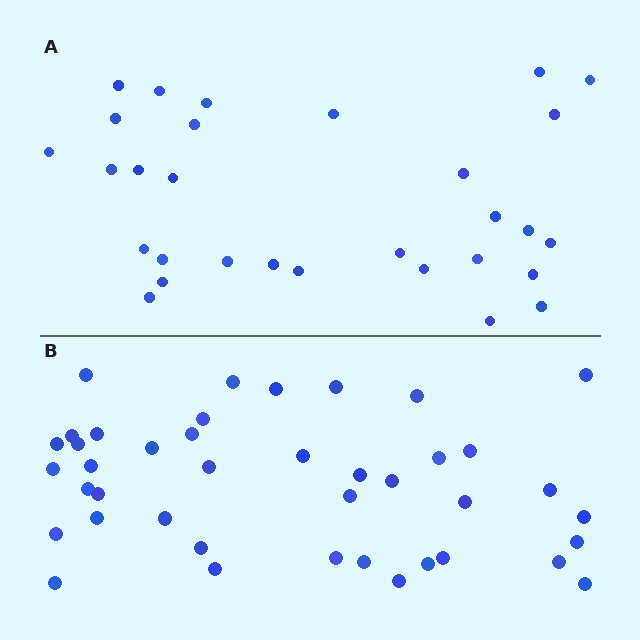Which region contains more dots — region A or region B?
Region B (the bottom region) has more dots.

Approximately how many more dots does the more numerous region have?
Region B has roughly 12 or so more dots than region A.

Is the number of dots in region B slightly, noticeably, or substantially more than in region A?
Region B has noticeably more, but not dramatically so. The ratio is roughly 1.4 to 1.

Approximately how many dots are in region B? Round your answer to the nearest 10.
About 40 dots. (The exact count is 41, which rounds to 40.)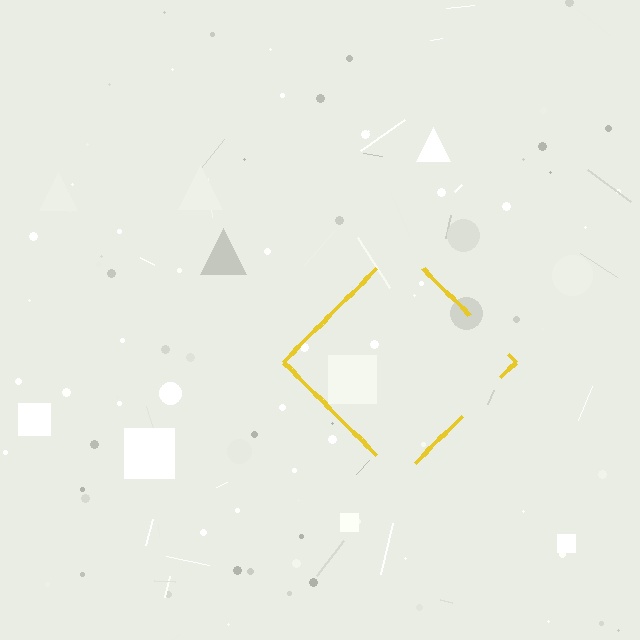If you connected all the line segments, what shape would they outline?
They would outline a diamond.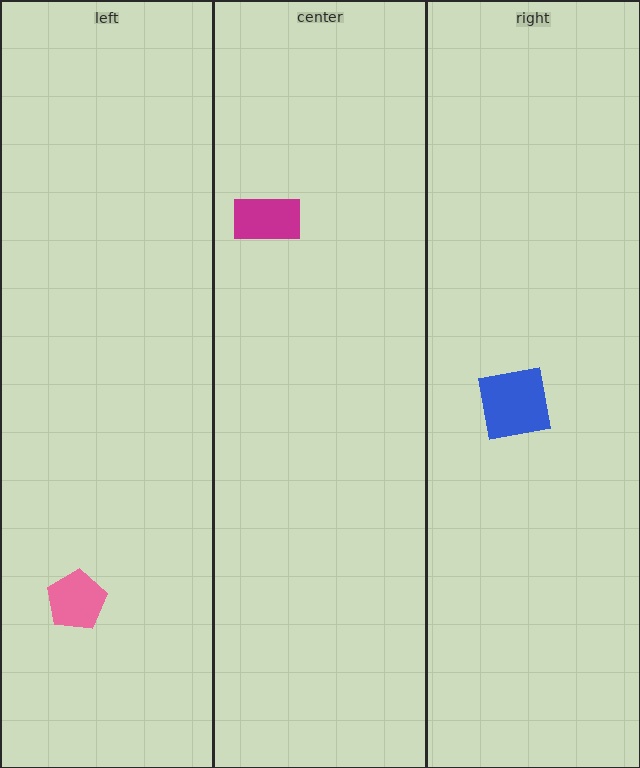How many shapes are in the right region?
1.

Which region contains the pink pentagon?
The left region.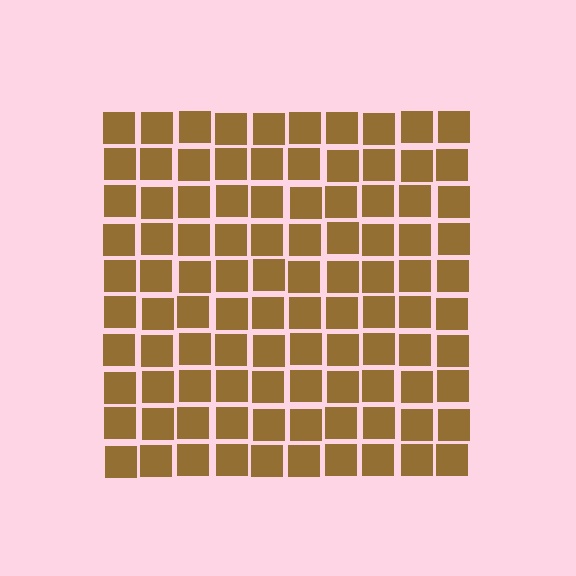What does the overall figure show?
The overall figure shows a square.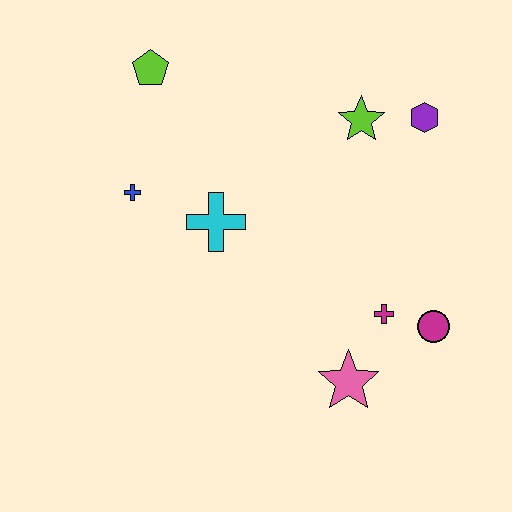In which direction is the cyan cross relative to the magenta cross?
The cyan cross is to the left of the magenta cross.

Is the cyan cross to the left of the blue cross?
No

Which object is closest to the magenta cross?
The magenta circle is closest to the magenta cross.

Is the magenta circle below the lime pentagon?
Yes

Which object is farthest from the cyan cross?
The magenta circle is farthest from the cyan cross.